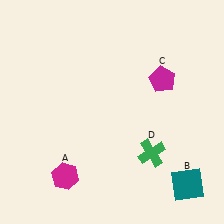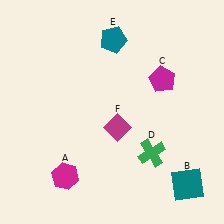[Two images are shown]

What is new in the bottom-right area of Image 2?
A magenta diamond (F) was added in the bottom-right area of Image 2.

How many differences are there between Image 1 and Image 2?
There are 2 differences between the two images.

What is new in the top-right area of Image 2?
A teal pentagon (E) was added in the top-right area of Image 2.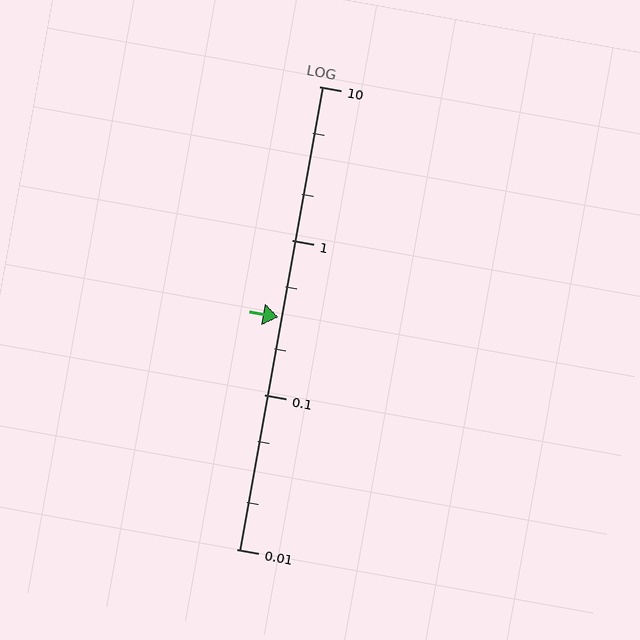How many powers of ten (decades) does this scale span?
The scale spans 3 decades, from 0.01 to 10.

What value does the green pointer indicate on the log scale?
The pointer indicates approximately 0.32.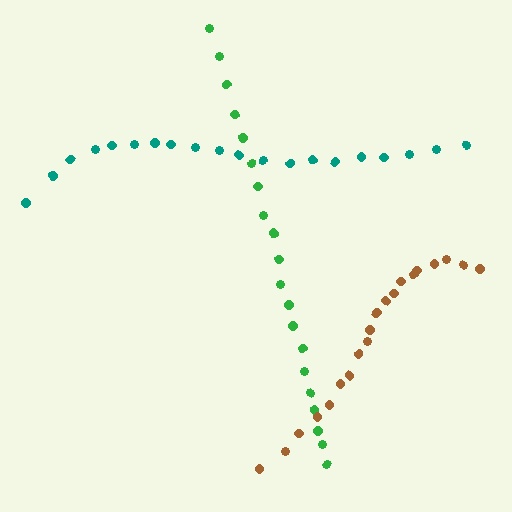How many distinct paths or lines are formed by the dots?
There are 3 distinct paths.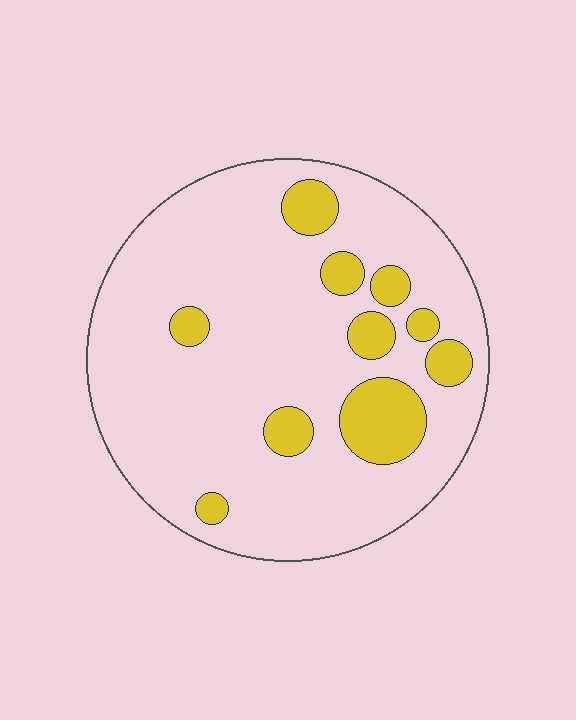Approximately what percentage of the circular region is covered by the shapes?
Approximately 15%.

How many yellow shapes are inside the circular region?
10.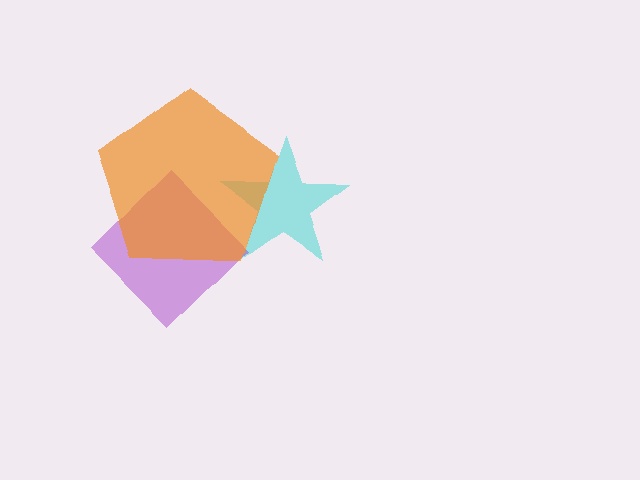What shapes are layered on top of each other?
The layered shapes are: a cyan star, a purple diamond, an orange pentagon.